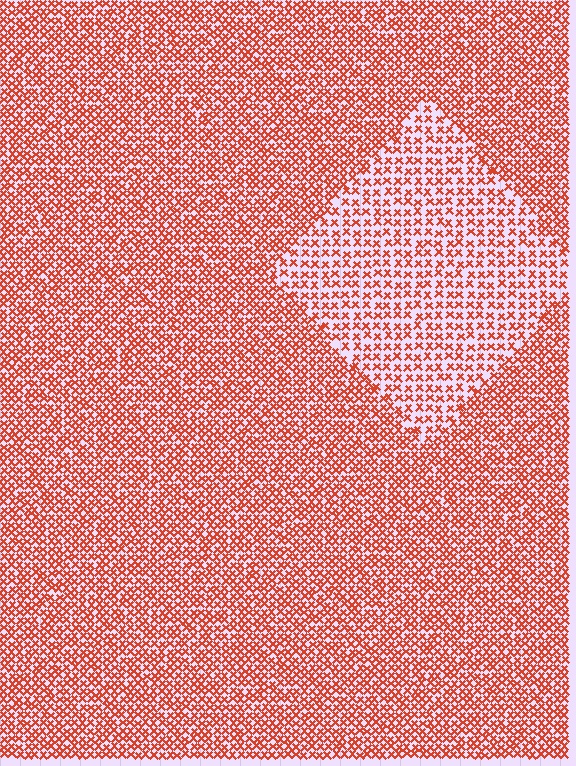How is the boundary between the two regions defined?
The boundary is defined by a change in element density (approximately 1.7x ratio). All elements are the same color, size, and shape.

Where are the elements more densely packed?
The elements are more densely packed outside the diamond boundary.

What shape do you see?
I see a diamond.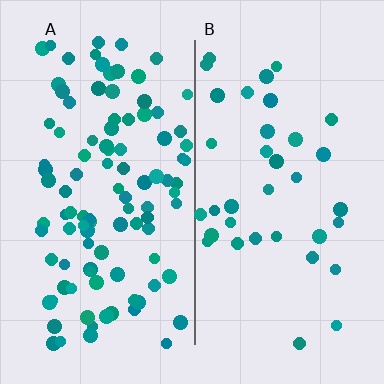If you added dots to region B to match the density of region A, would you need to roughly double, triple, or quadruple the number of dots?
Approximately triple.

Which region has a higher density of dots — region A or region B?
A (the left).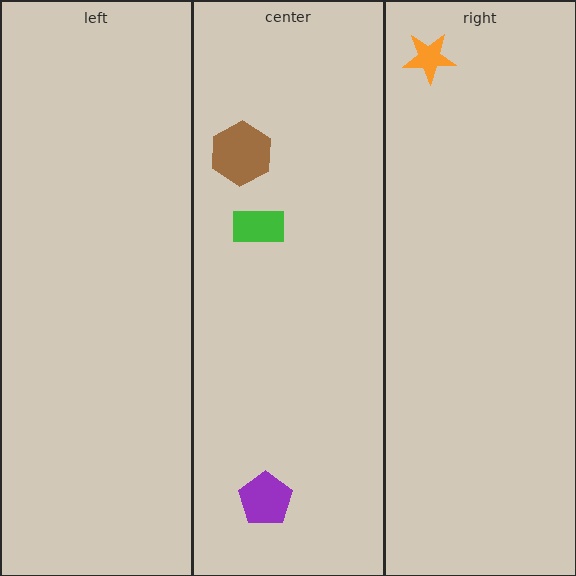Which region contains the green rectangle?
The center region.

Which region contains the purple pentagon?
The center region.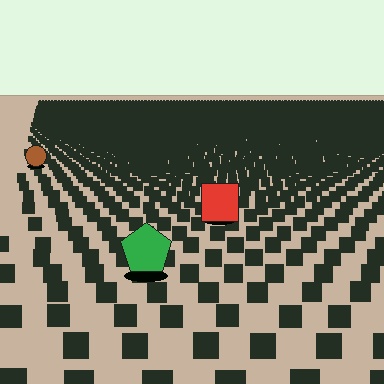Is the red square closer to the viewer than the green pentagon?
No. The green pentagon is closer — you can tell from the texture gradient: the ground texture is coarser near it.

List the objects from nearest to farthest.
From nearest to farthest: the green pentagon, the red square, the brown circle.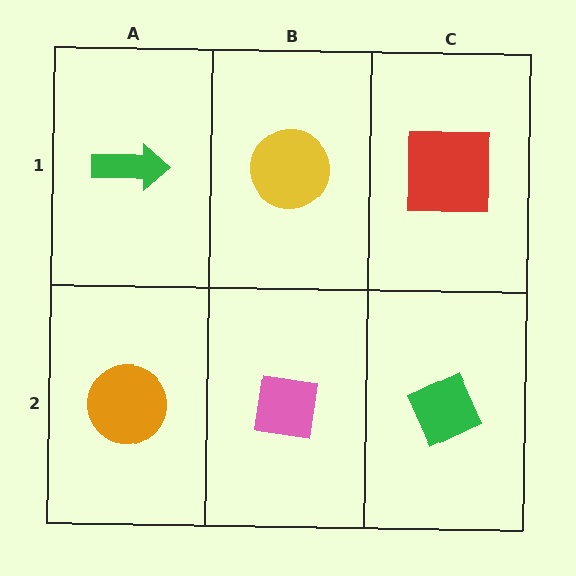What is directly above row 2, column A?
A green arrow.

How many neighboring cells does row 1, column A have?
2.